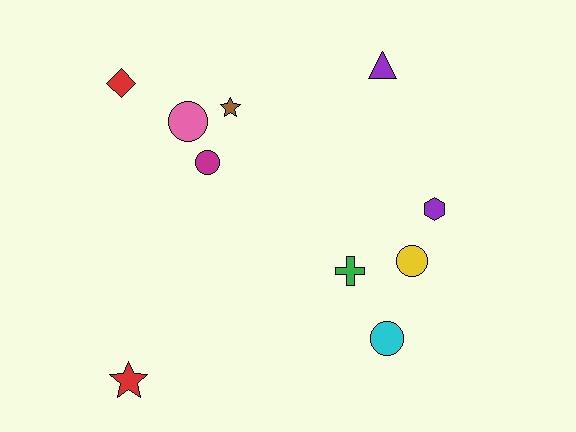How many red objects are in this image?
There are 2 red objects.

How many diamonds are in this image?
There is 1 diamond.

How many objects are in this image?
There are 10 objects.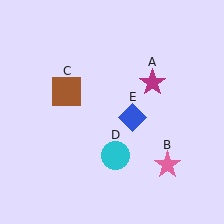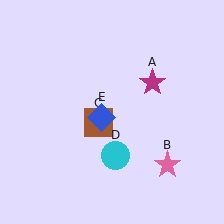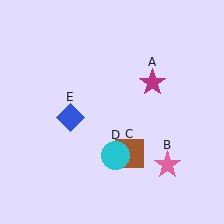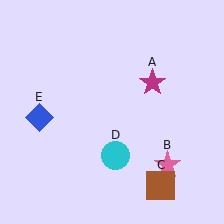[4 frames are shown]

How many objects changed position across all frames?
2 objects changed position: brown square (object C), blue diamond (object E).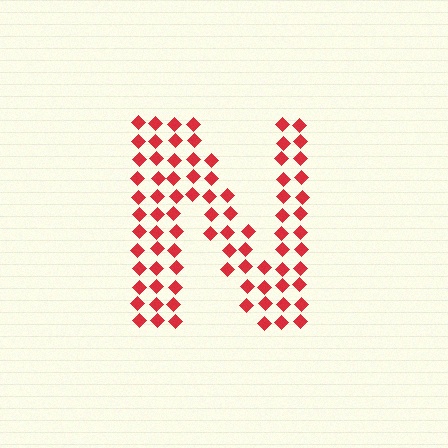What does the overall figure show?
The overall figure shows the letter N.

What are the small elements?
The small elements are diamonds.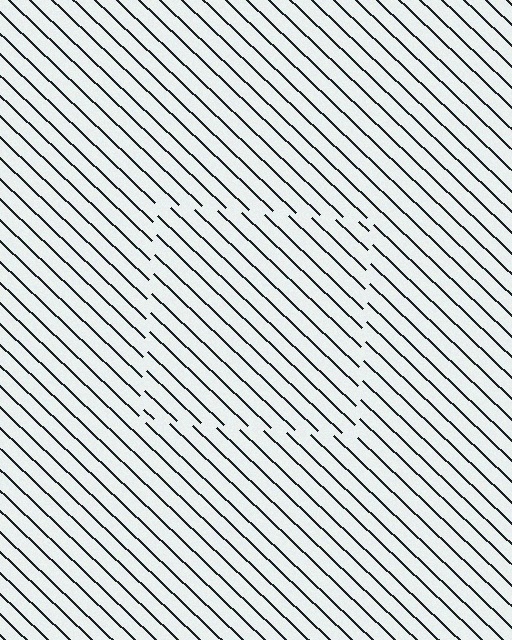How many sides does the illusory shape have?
4 sides — the line-ends trace a square.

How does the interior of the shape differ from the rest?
The interior of the shape contains the same grating, shifted by half a period — the contour is defined by the phase discontinuity where line-ends from the inner and outer gratings abut.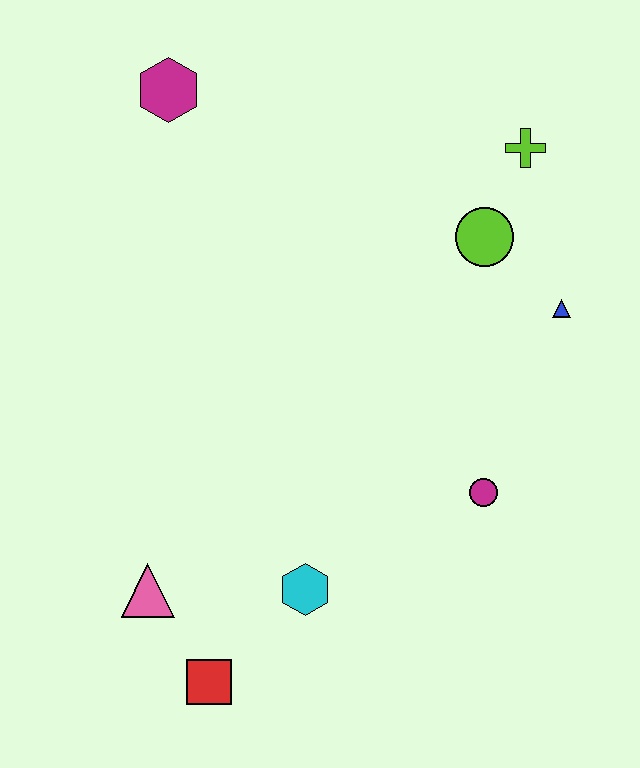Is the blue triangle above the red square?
Yes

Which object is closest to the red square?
The pink triangle is closest to the red square.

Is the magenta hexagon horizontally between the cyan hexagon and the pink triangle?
Yes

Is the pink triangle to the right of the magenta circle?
No